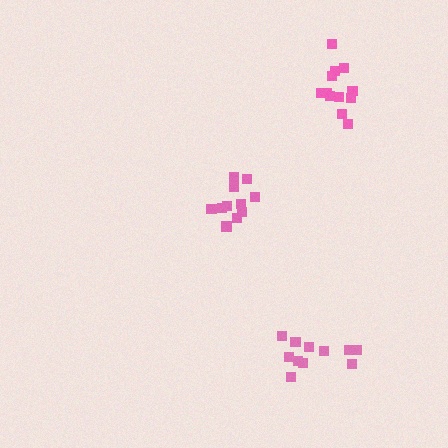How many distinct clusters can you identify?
There are 3 distinct clusters.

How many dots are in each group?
Group 1: 12 dots, Group 2: 11 dots, Group 3: 11 dots (34 total).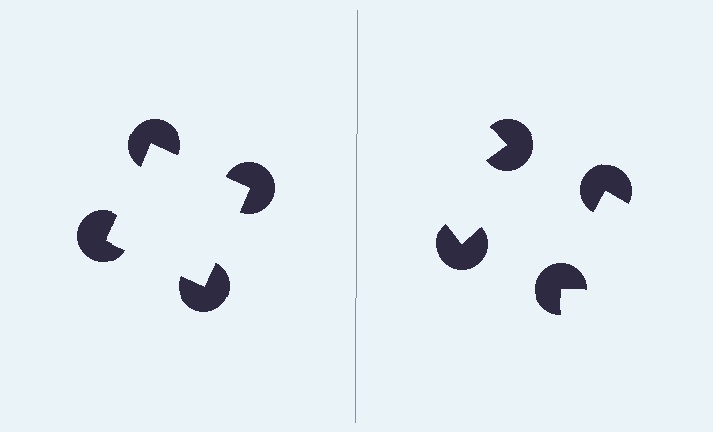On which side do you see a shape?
An illusory square appears on the left side. On the right side the wedge cuts are rotated, so no coherent shape forms.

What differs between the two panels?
The pac-man discs are positioned identically on both sides; only the wedge orientations differ. On the left they align to a square; on the right they are misaligned.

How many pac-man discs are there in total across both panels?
8 — 4 on each side.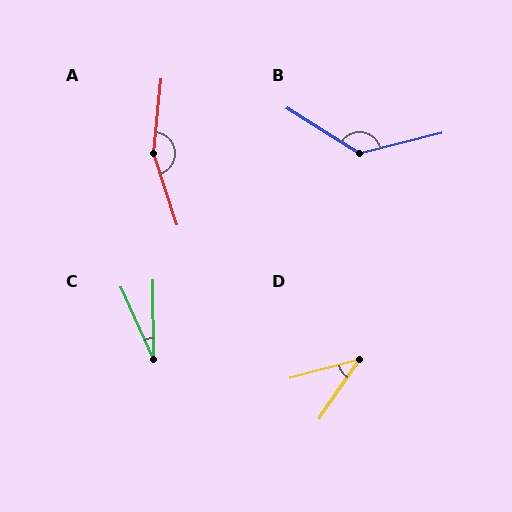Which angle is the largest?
A, at approximately 156 degrees.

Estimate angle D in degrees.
Approximately 41 degrees.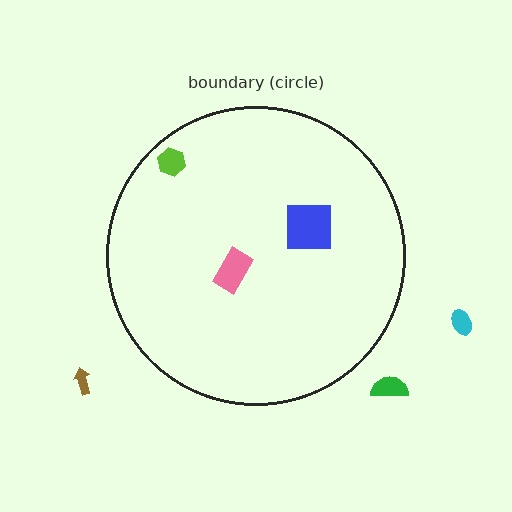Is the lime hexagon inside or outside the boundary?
Inside.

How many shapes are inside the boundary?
3 inside, 3 outside.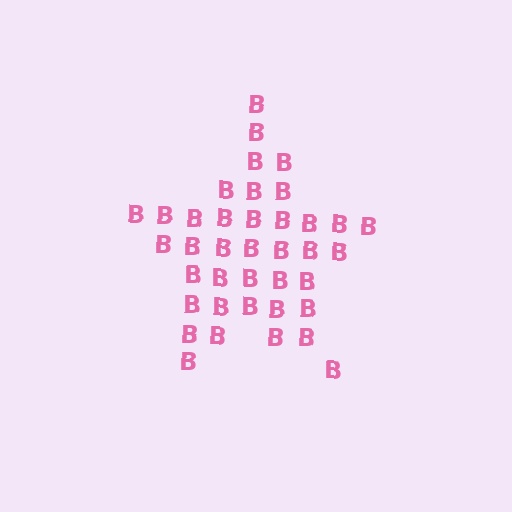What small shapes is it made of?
It is made of small letter B's.